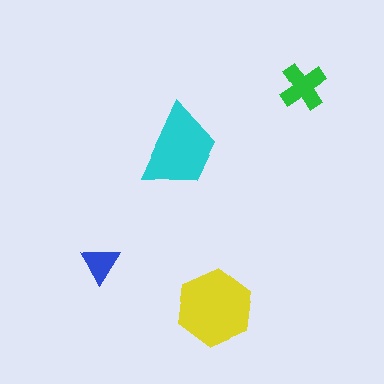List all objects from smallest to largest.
The blue triangle, the green cross, the cyan trapezoid, the yellow hexagon.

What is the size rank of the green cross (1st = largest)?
3rd.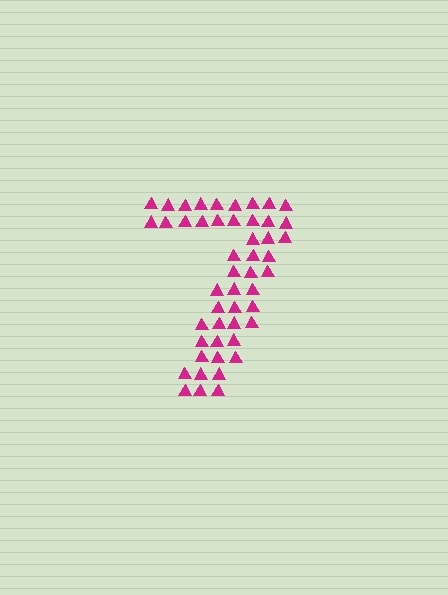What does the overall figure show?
The overall figure shows the digit 7.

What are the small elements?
The small elements are triangles.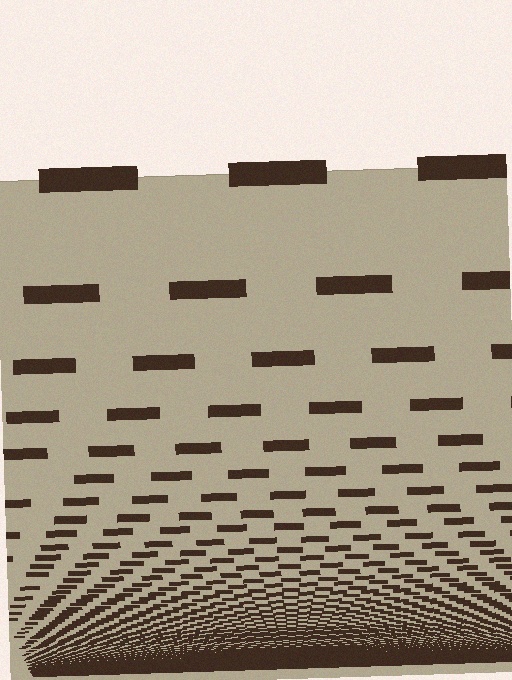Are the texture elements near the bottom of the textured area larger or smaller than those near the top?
Smaller. The gradient is inverted — elements near the bottom are smaller and denser.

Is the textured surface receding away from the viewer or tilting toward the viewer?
The surface appears to tilt toward the viewer. Texture elements get larger and sparser toward the top.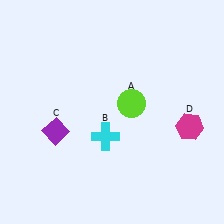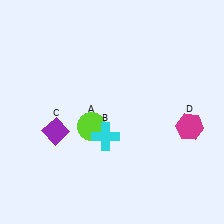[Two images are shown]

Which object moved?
The lime circle (A) moved left.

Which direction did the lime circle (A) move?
The lime circle (A) moved left.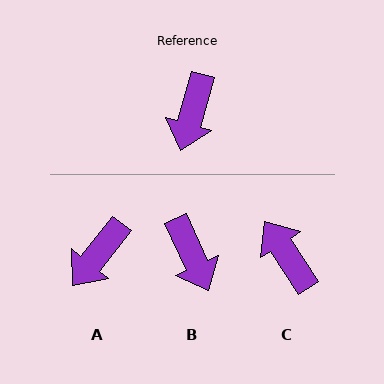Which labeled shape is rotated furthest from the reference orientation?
C, about 130 degrees away.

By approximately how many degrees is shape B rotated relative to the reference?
Approximately 41 degrees counter-clockwise.